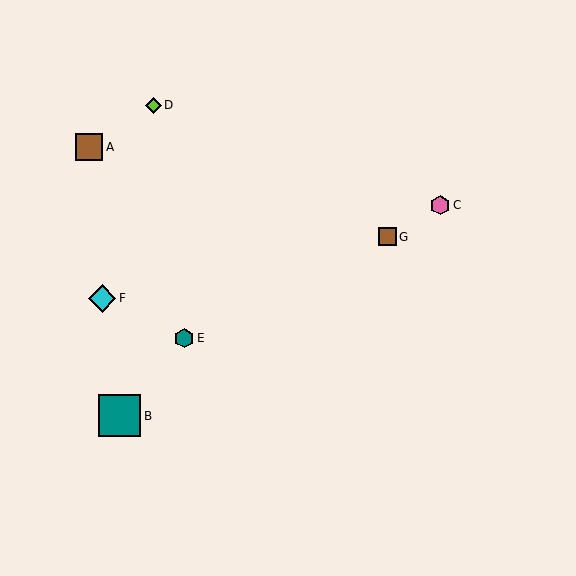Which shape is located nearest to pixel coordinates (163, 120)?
The lime diamond (labeled D) at (153, 105) is nearest to that location.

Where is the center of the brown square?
The center of the brown square is at (387, 237).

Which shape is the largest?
The teal square (labeled B) is the largest.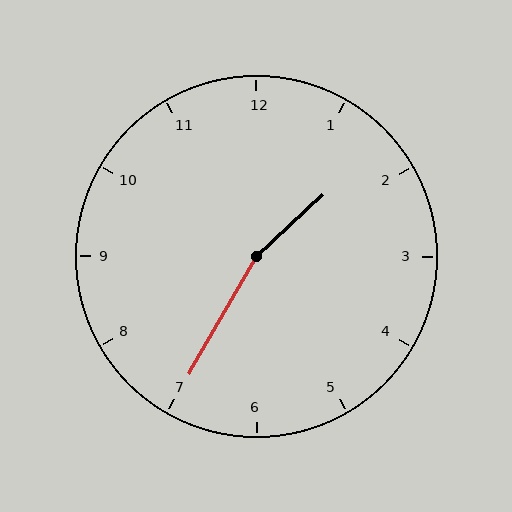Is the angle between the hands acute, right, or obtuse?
It is obtuse.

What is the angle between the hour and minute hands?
Approximately 162 degrees.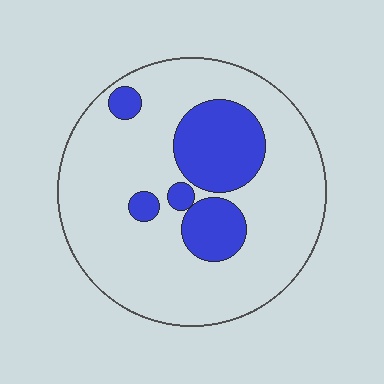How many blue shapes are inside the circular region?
5.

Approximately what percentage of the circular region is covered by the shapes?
Approximately 20%.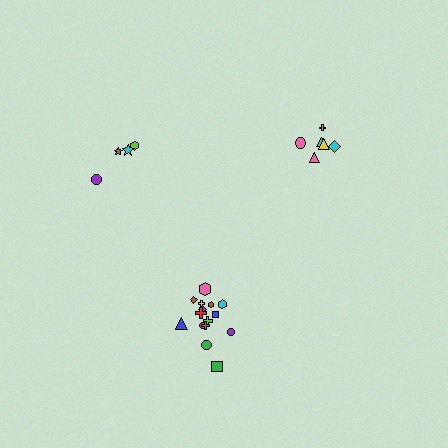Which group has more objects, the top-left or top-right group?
The top-right group.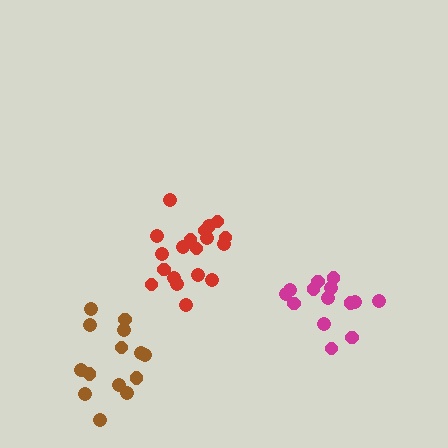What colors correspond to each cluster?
The clusters are colored: brown, magenta, red.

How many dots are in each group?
Group 1: 14 dots, Group 2: 14 dots, Group 3: 19 dots (47 total).